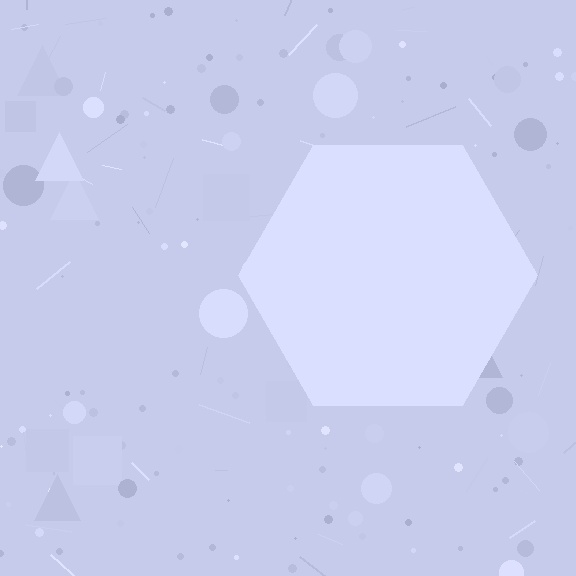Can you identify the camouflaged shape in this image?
The camouflaged shape is a hexagon.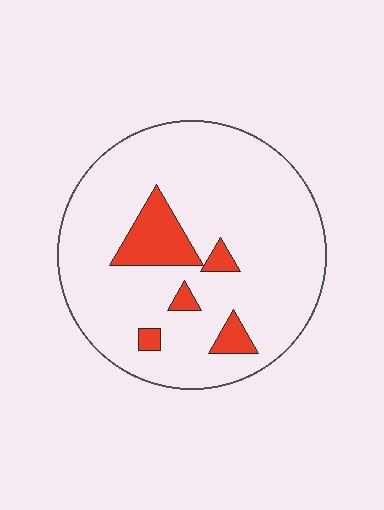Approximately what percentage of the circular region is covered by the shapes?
Approximately 10%.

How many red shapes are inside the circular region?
5.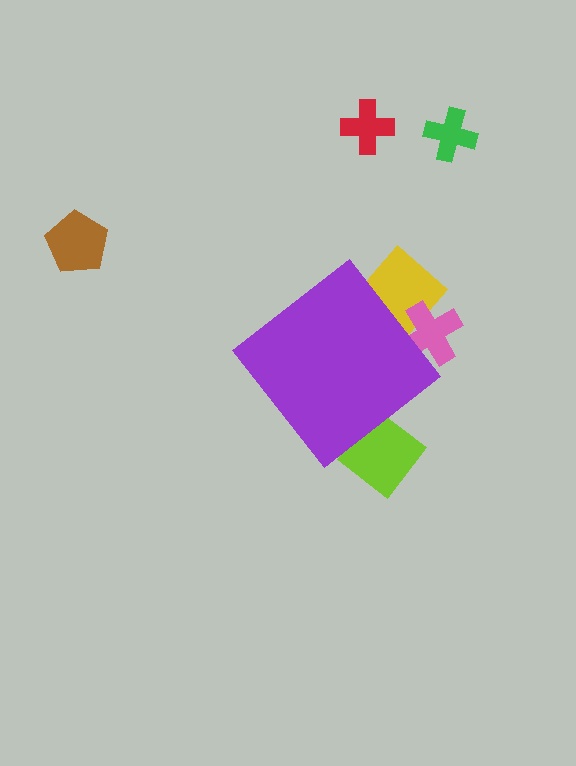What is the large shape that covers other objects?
A purple diamond.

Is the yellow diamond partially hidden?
Yes, the yellow diamond is partially hidden behind the purple diamond.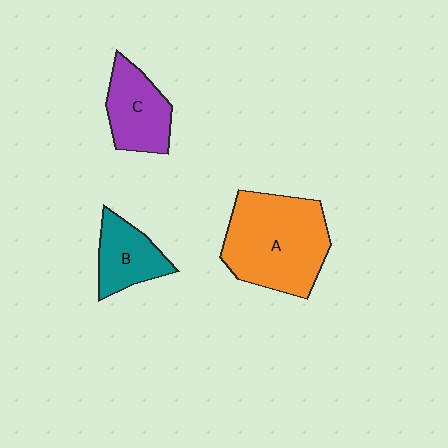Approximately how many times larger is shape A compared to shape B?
Approximately 2.2 times.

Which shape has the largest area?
Shape A (orange).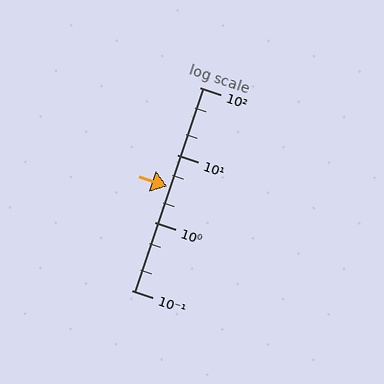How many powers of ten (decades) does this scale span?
The scale spans 3 decades, from 0.1 to 100.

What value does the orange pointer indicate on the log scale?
The pointer indicates approximately 3.4.